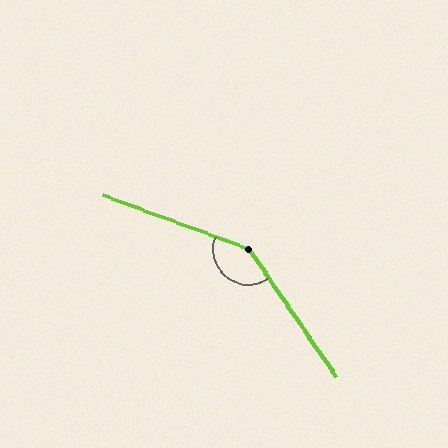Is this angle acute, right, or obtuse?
It is obtuse.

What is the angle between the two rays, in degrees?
Approximately 145 degrees.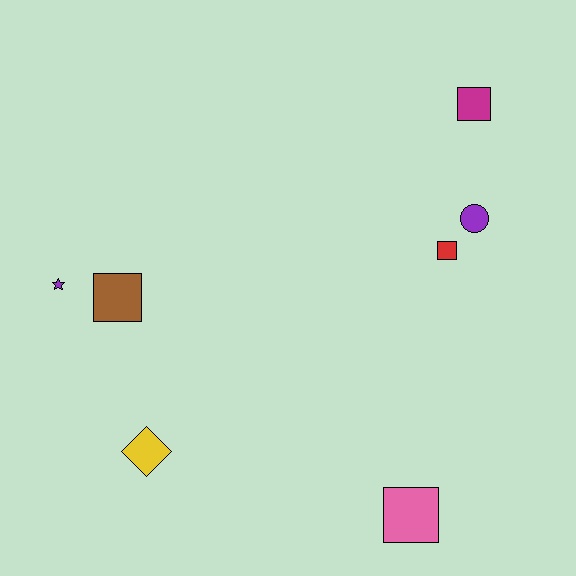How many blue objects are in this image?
There are no blue objects.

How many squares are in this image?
There are 4 squares.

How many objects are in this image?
There are 7 objects.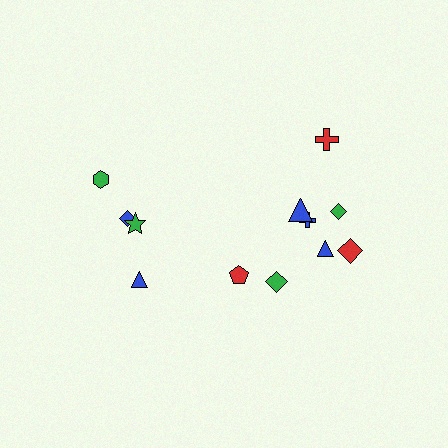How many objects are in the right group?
There are 8 objects.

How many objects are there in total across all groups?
There are 12 objects.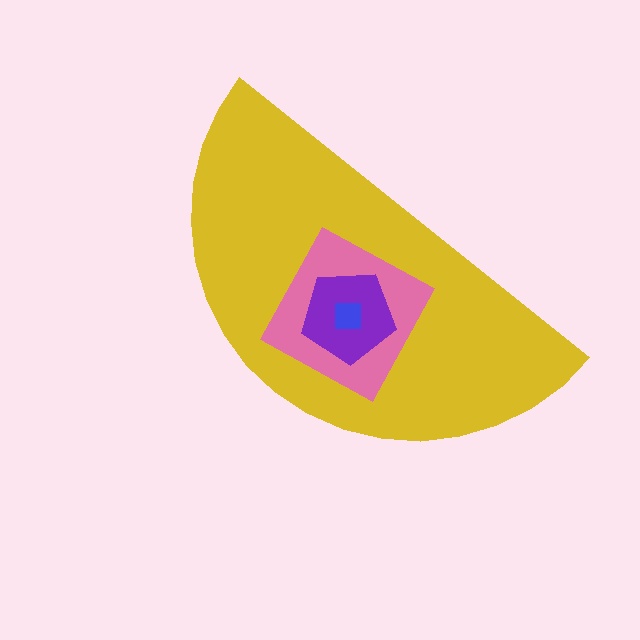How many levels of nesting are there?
4.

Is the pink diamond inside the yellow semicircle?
Yes.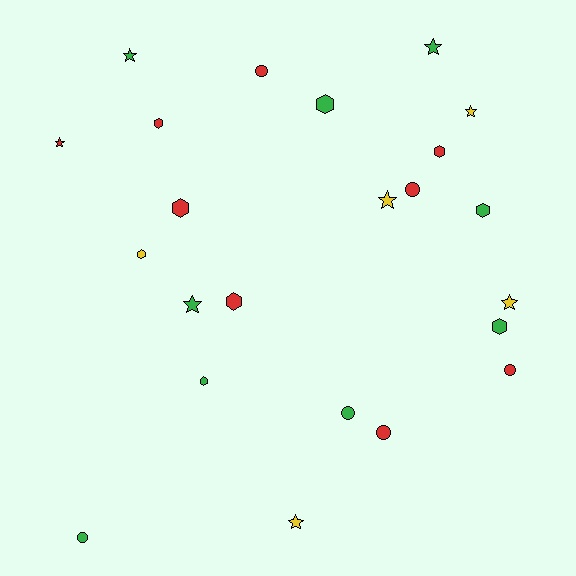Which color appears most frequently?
Green, with 9 objects.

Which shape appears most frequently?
Hexagon, with 9 objects.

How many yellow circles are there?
There are no yellow circles.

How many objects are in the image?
There are 23 objects.